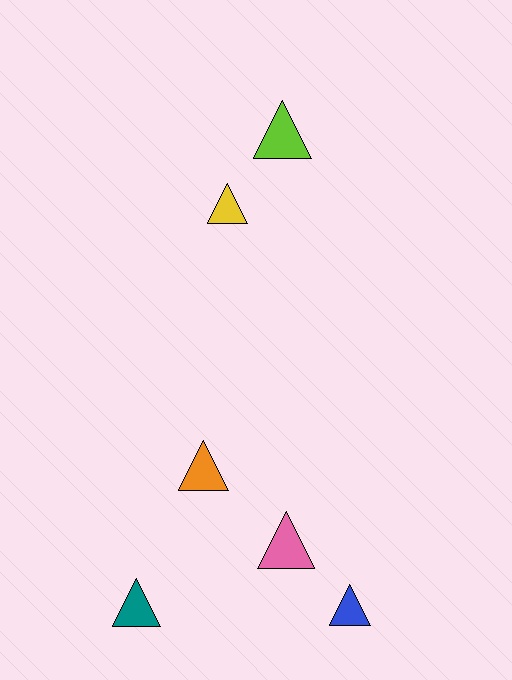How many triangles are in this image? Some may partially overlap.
There are 6 triangles.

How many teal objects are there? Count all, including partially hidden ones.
There is 1 teal object.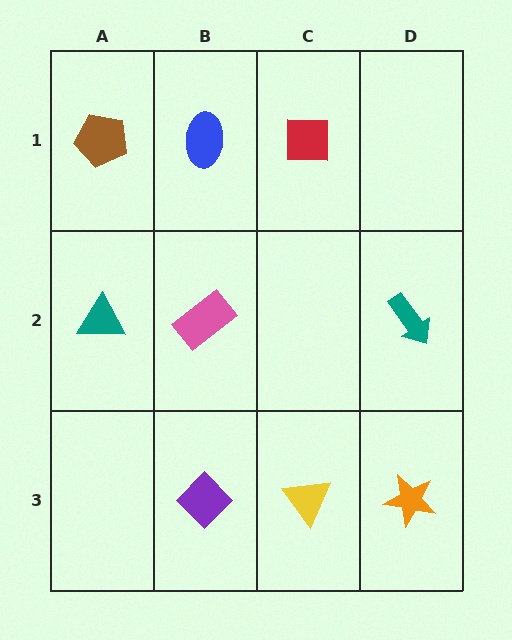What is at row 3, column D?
An orange star.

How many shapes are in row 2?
3 shapes.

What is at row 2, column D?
A teal arrow.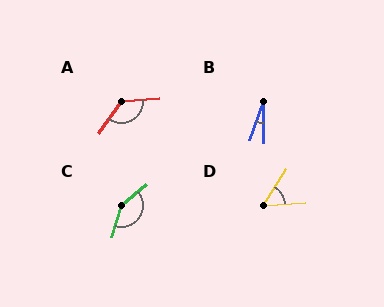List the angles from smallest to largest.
B (19°), D (53°), A (131°), C (145°).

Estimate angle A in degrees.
Approximately 131 degrees.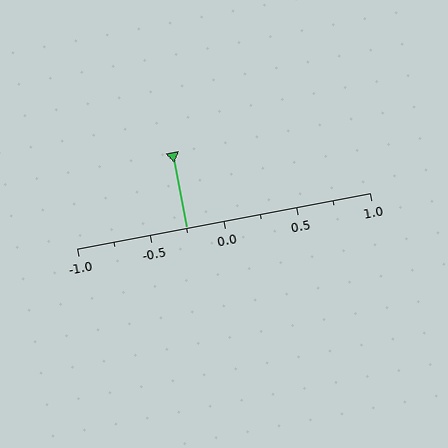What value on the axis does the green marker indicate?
The marker indicates approximately -0.25.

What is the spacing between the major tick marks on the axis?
The major ticks are spaced 0.5 apart.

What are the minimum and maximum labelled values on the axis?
The axis runs from -1.0 to 1.0.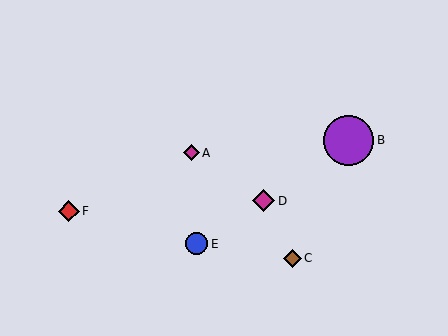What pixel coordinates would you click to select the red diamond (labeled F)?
Click at (69, 211) to select the red diamond F.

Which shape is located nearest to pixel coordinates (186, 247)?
The blue circle (labeled E) at (197, 244) is nearest to that location.